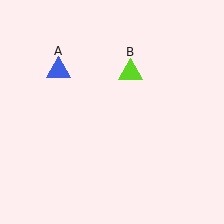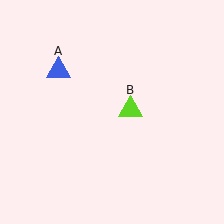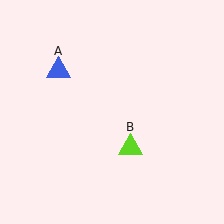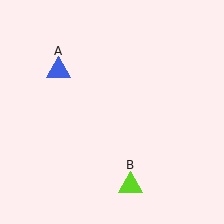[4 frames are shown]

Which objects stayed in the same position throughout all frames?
Blue triangle (object A) remained stationary.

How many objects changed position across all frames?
1 object changed position: lime triangle (object B).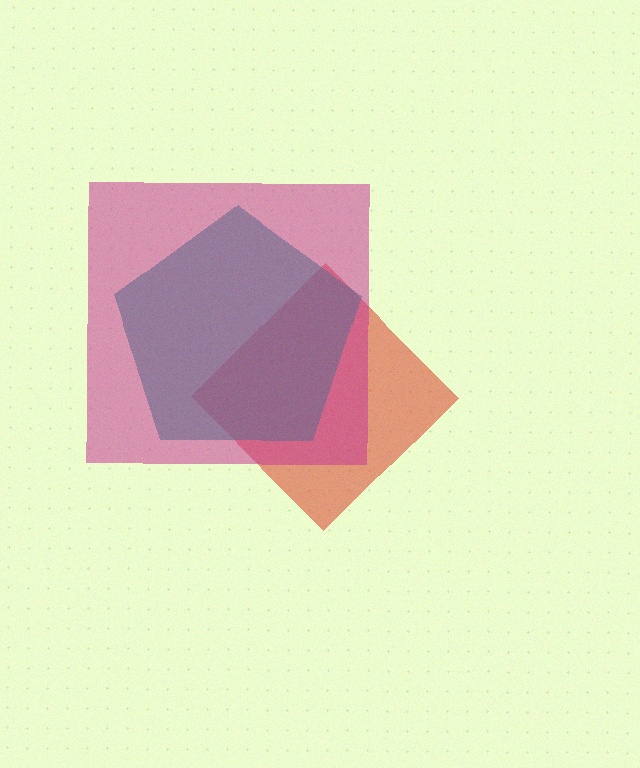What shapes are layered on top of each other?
The layered shapes are: a red diamond, a teal pentagon, a magenta square.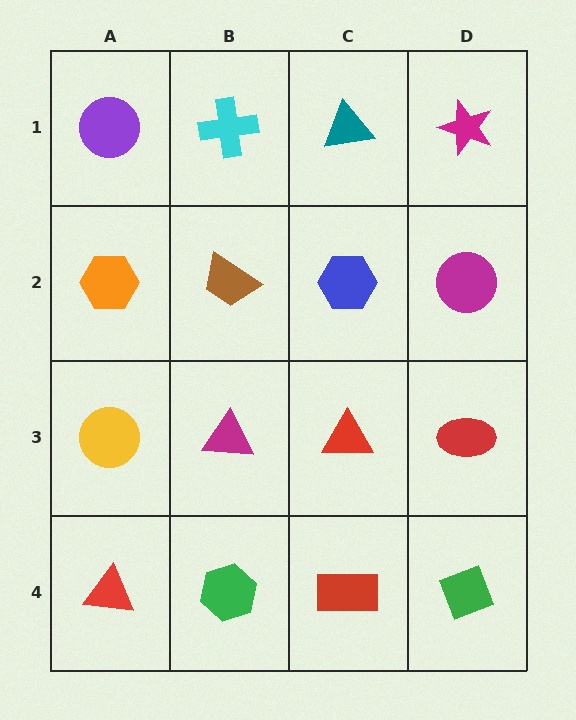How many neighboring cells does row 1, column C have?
3.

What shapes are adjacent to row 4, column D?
A red ellipse (row 3, column D), a red rectangle (row 4, column C).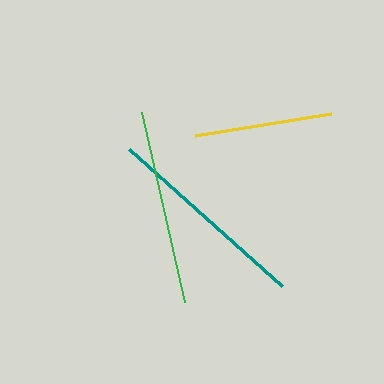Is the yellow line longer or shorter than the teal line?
The teal line is longer than the yellow line.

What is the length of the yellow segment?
The yellow segment is approximately 138 pixels long.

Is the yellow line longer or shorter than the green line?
The green line is longer than the yellow line.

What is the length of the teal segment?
The teal segment is approximately 206 pixels long.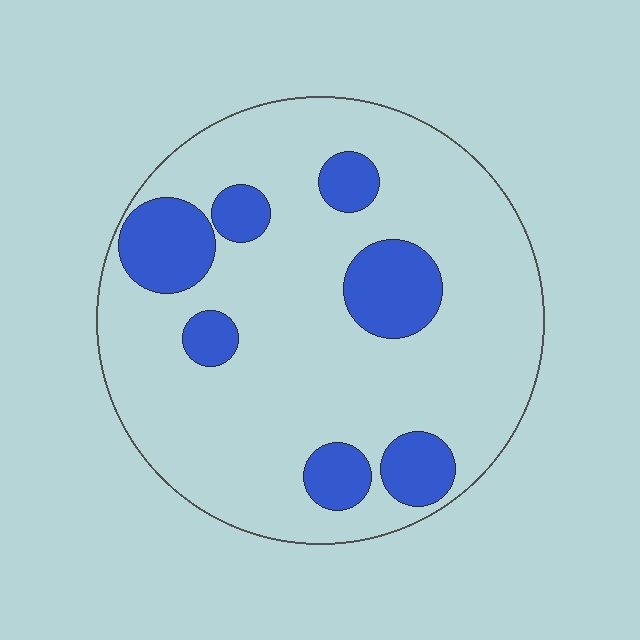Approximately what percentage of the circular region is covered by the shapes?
Approximately 20%.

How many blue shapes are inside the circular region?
7.